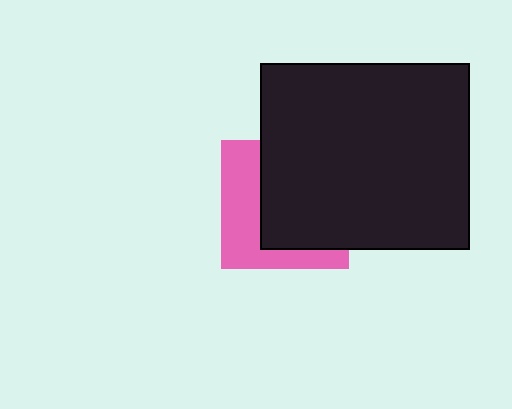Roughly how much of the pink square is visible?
A small part of it is visible (roughly 41%).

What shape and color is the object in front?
The object in front is a black rectangle.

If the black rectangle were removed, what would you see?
You would see the complete pink square.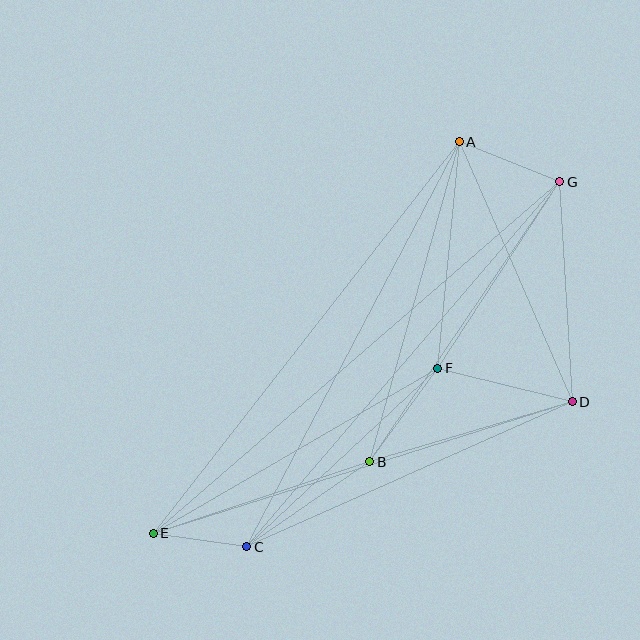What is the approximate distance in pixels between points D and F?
The distance between D and F is approximately 139 pixels.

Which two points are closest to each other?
Points C and E are closest to each other.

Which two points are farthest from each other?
Points E and G are farthest from each other.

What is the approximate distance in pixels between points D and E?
The distance between D and E is approximately 439 pixels.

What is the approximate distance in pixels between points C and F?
The distance between C and F is approximately 261 pixels.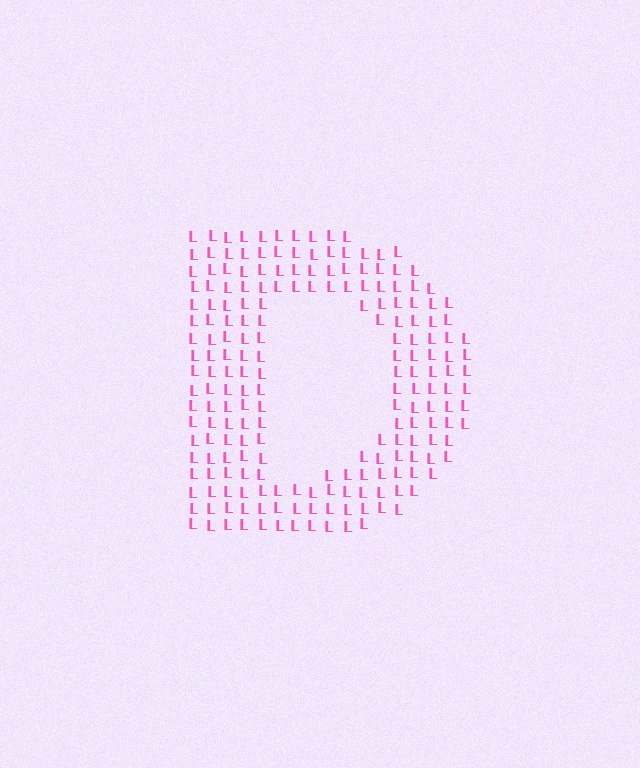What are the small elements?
The small elements are letter L's.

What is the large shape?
The large shape is the letter D.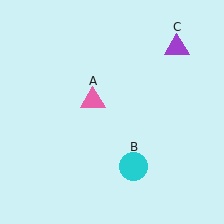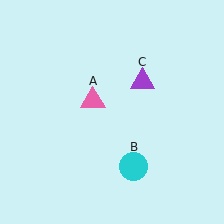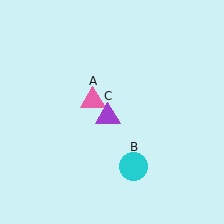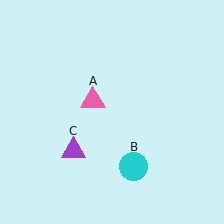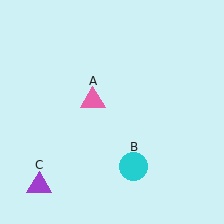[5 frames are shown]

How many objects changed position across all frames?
1 object changed position: purple triangle (object C).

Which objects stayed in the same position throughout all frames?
Pink triangle (object A) and cyan circle (object B) remained stationary.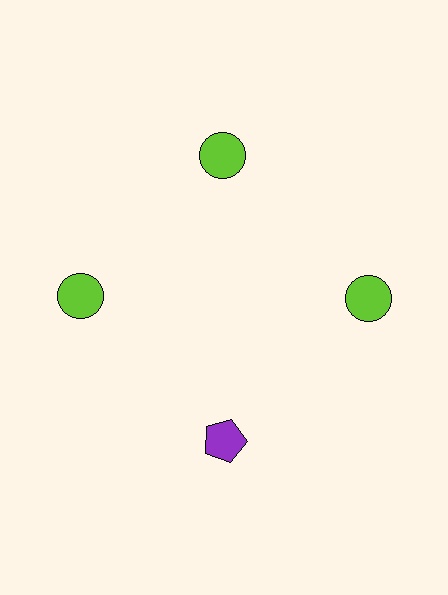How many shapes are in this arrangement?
There are 4 shapes arranged in a ring pattern.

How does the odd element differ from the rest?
It differs in both color (purple instead of lime) and shape (pentagon instead of circle).